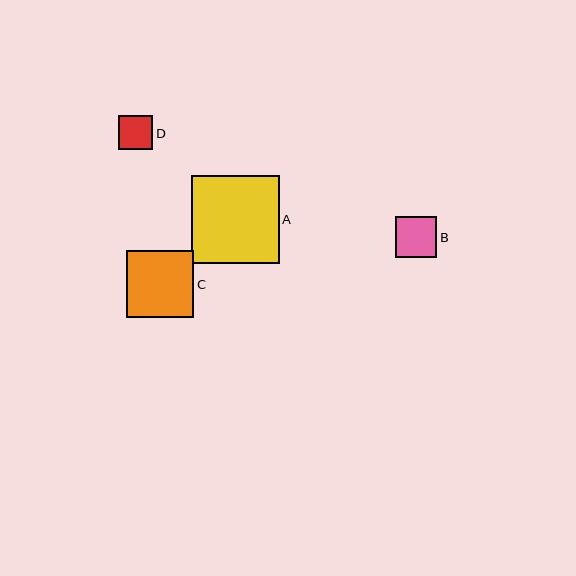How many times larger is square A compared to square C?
Square A is approximately 1.3 times the size of square C.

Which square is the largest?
Square A is the largest with a size of approximately 88 pixels.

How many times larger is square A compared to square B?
Square A is approximately 2.1 times the size of square B.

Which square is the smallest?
Square D is the smallest with a size of approximately 34 pixels.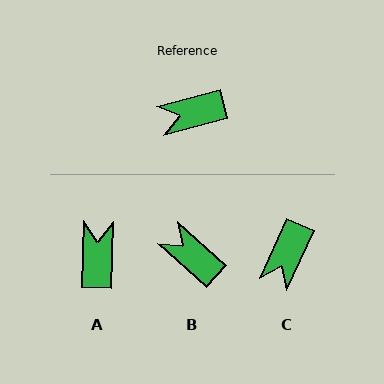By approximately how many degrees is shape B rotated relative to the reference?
Approximately 57 degrees clockwise.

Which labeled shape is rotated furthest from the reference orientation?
A, about 107 degrees away.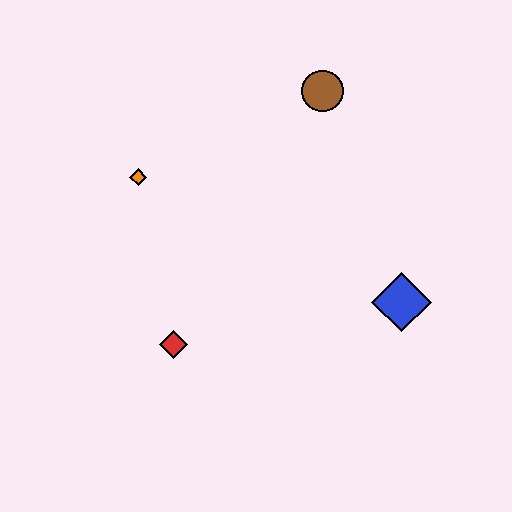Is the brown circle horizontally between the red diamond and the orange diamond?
No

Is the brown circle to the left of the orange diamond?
No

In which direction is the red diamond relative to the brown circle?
The red diamond is below the brown circle.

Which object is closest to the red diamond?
The orange diamond is closest to the red diamond.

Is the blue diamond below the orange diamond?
Yes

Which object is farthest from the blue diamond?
The orange diamond is farthest from the blue diamond.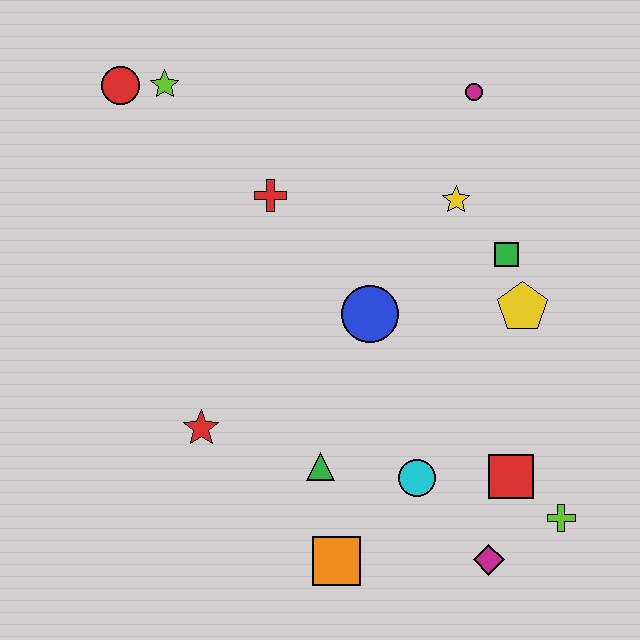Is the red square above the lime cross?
Yes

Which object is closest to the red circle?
The lime star is closest to the red circle.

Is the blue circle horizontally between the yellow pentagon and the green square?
No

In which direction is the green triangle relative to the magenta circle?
The green triangle is below the magenta circle.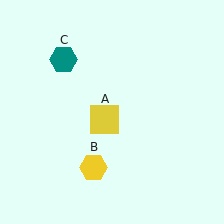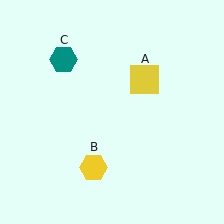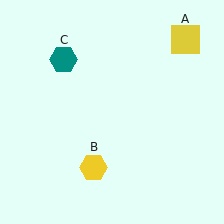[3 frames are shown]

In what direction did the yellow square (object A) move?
The yellow square (object A) moved up and to the right.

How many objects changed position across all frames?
1 object changed position: yellow square (object A).